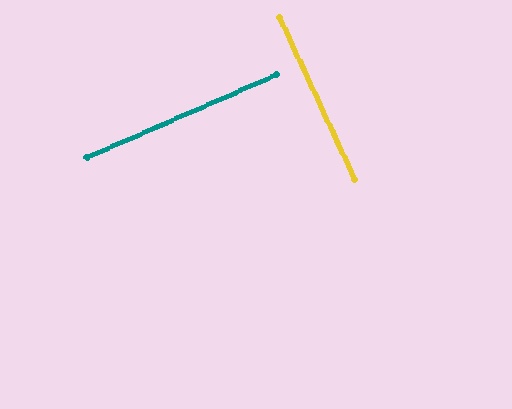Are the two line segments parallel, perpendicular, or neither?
Perpendicular — they meet at approximately 89°.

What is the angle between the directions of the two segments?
Approximately 89 degrees.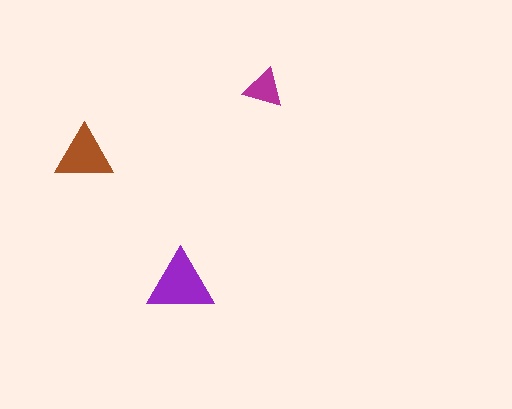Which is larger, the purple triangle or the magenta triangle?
The purple one.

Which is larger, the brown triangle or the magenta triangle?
The brown one.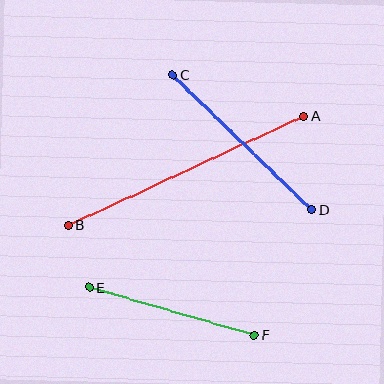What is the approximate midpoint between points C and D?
The midpoint is at approximately (242, 142) pixels.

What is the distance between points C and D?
The distance is approximately 194 pixels.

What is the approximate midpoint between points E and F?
The midpoint is at approximately (172, 311) pixels.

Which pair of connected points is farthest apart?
Points A and B are farthest apart.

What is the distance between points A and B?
The distance is approximately 260 pixels.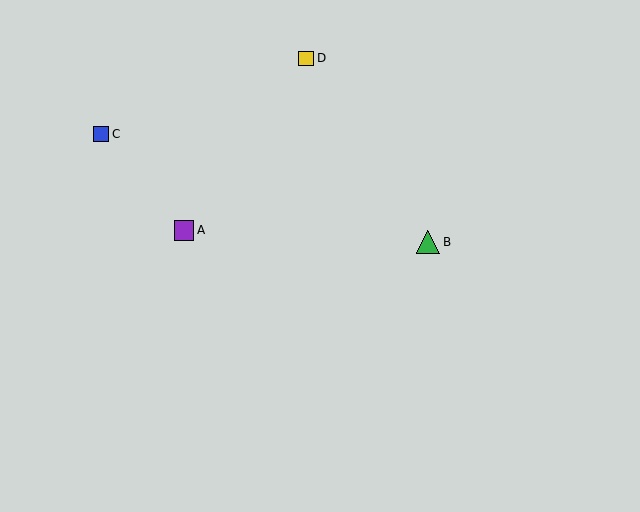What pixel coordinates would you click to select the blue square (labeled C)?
Click at (101, 134) to select the blue square C.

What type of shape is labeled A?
Shape A is a purple square.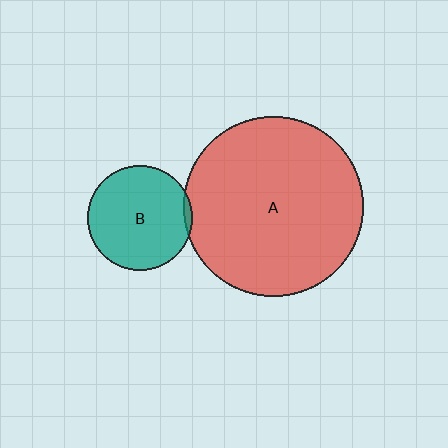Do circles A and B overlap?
Yes.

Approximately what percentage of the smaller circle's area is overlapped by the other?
Approximately 5%.